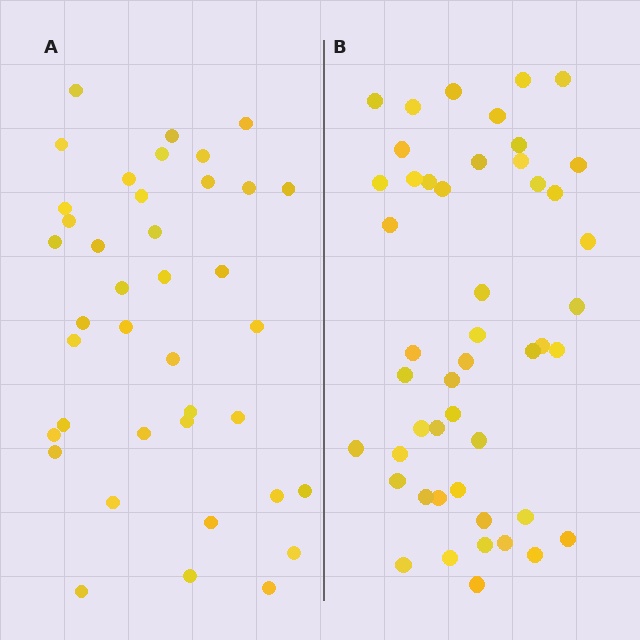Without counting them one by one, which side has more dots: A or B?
Region B (the right region) has more dots.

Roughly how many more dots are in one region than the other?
Region B has roughly 8 or so more dots than region A.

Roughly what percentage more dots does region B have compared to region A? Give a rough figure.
About 25% more.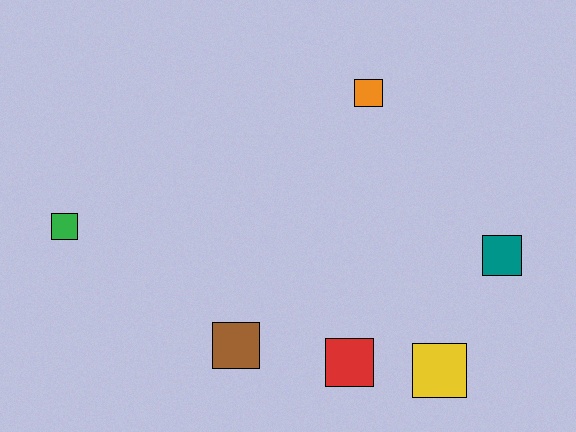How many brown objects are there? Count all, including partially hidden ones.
There is 1 brown object.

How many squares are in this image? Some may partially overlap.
There are 6 squares.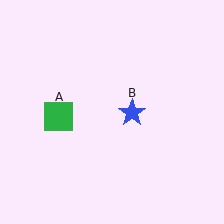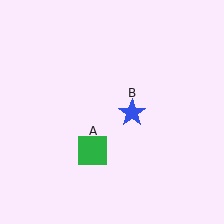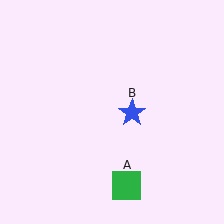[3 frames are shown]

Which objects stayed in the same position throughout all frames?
Blue star (object B) remained stationary.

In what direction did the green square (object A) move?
The green square (object A) moved down and to the right.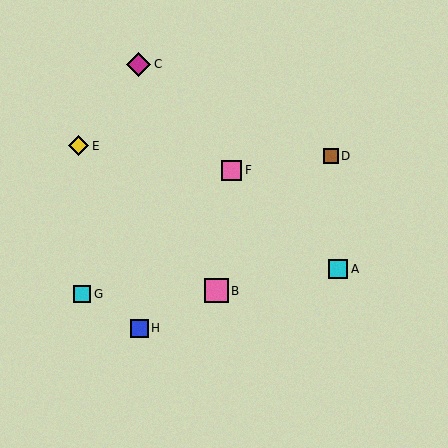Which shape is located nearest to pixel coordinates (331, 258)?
The cyan square (labeled A) at (338, 269) is nearest to that location.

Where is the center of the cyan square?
The center of the cyan square is at (338, 269).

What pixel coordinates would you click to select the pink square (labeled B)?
Click at (216, 291) to select the pink square B.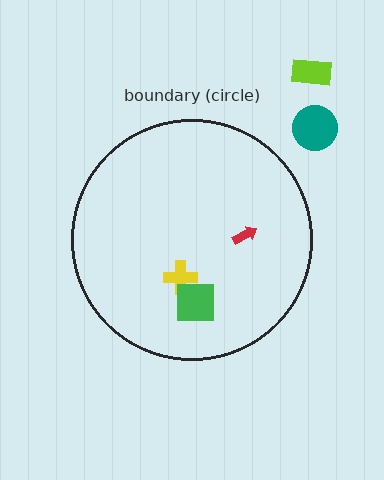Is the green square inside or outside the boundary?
Inside.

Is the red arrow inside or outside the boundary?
Inside.